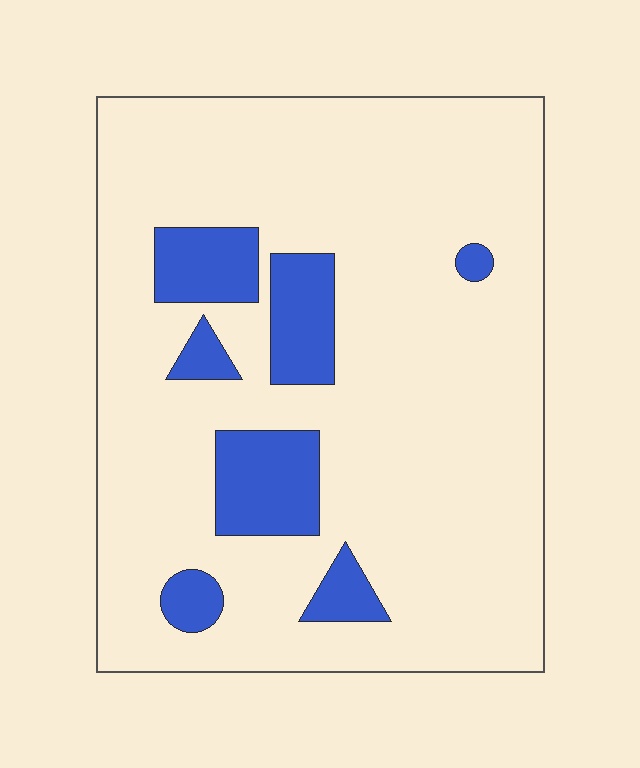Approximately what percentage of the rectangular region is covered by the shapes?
Approximately 15%.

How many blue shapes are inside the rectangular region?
7.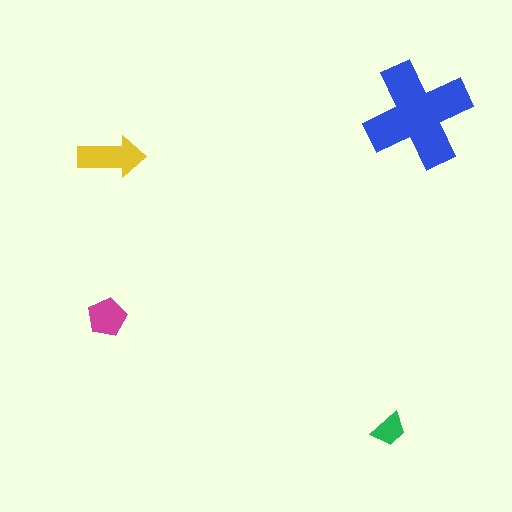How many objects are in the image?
There are 4 objects in the image.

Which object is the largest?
The blue cross.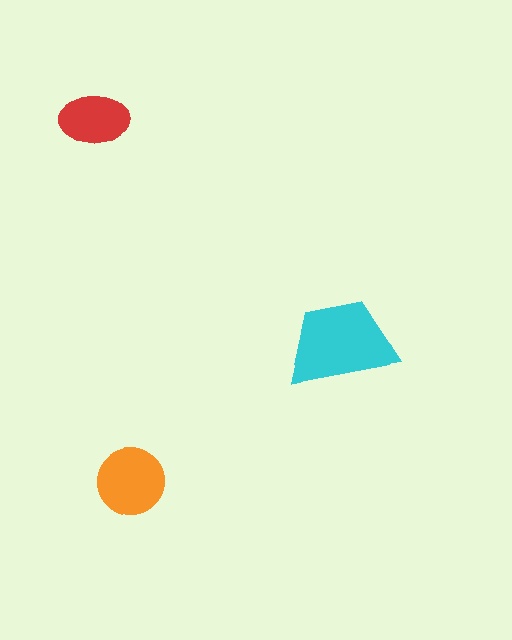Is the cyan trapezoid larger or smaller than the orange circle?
Larger.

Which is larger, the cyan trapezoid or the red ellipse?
The cyan trapezoid.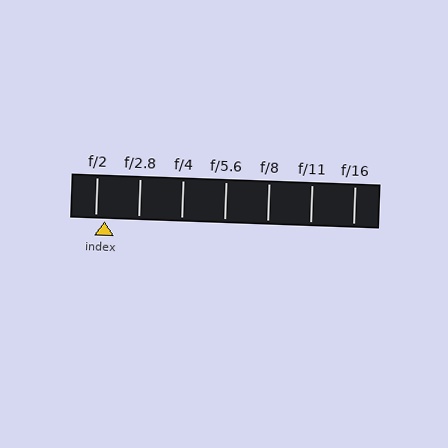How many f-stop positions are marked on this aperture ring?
There are 7 f-stop positions marked.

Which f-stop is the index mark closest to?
The index mark is closest to f/2.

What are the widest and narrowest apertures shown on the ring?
The widest aperture shown is f/2 and the narrowest is f/16.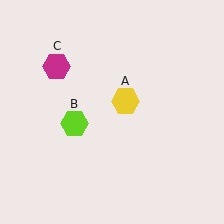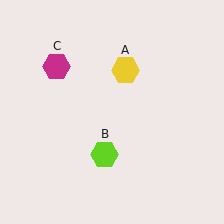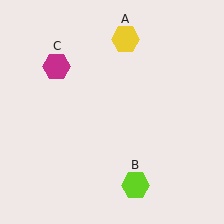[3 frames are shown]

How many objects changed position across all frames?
2 objects changed position: yellow hexagon (object A), lime hexagon (object B).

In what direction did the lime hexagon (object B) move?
The lime hexagon (object B) moved down and to the right.